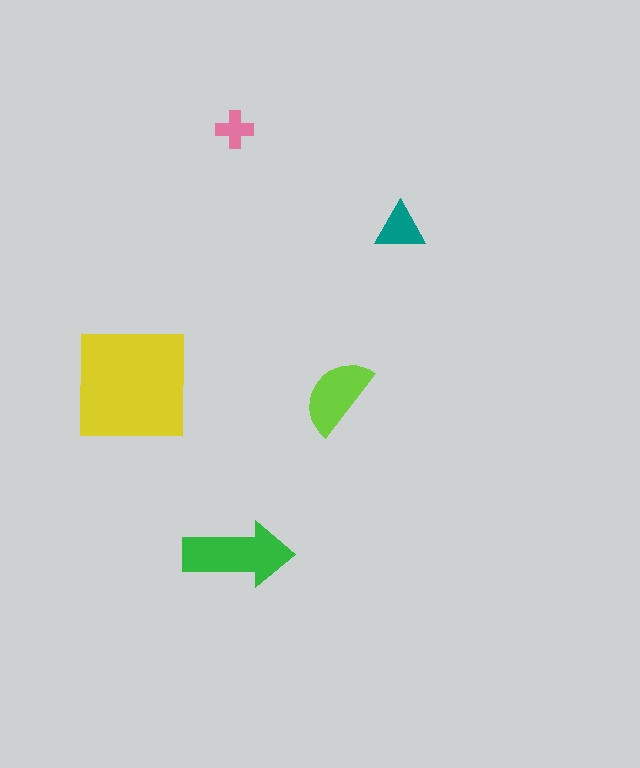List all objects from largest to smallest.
The yellow square, the green arrow, the lime semicircle, the teal triangle, the pink cross.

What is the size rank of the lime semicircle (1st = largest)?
3rd.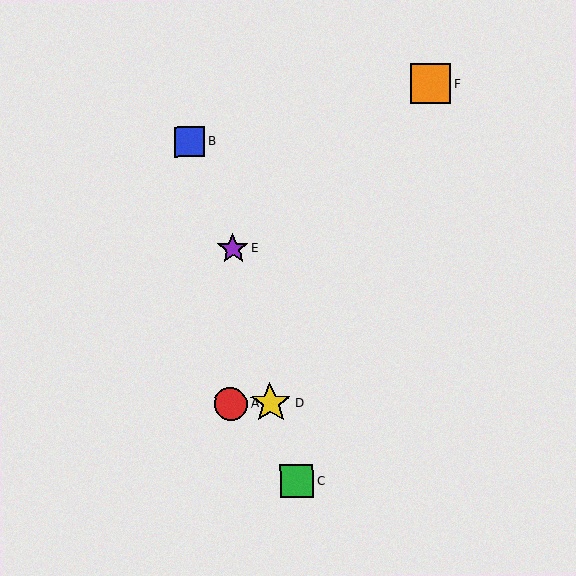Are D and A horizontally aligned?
Yes, both are at y≈403.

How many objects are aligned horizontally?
2 objects (A, D) are aligned horizontally.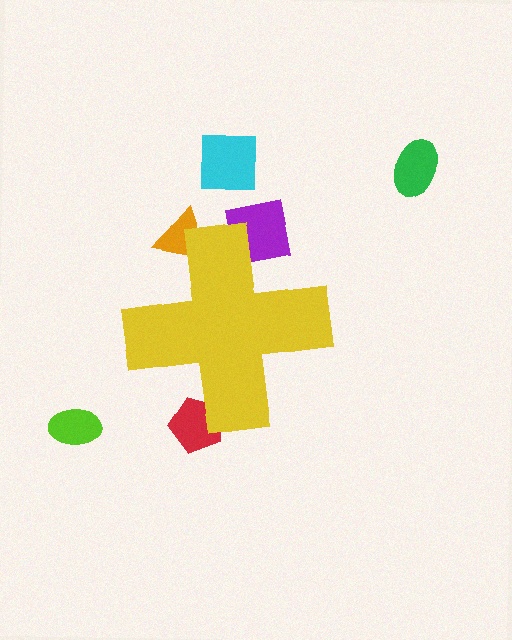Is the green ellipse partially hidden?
No, the green ellipse is fully visible.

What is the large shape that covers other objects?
A yellow cross.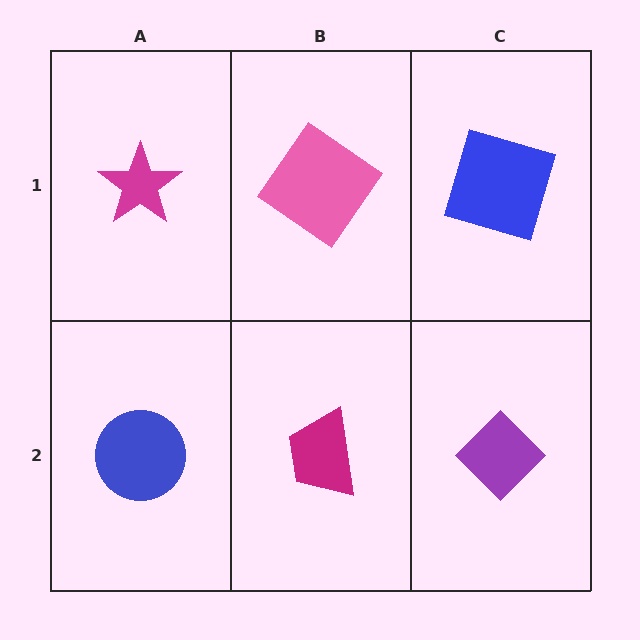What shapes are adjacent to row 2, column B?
A pink diamond (row 1, column B), a blue circle (row 2, column A), a purple diamond (row 2, column C).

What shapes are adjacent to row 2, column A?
A magenta star (row 1, column A), a magenta trapezoid (row 2, column B).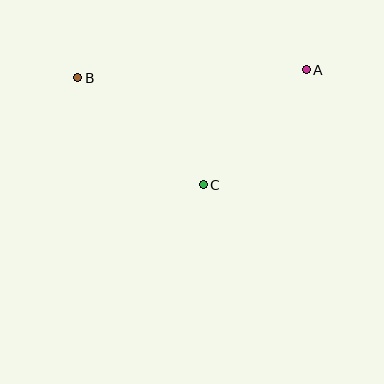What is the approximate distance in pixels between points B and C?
The distance between B and C is approximately 165 pixels.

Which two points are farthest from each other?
Points A and B are farthest from each other.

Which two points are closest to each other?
Points A and C are closest to each other.